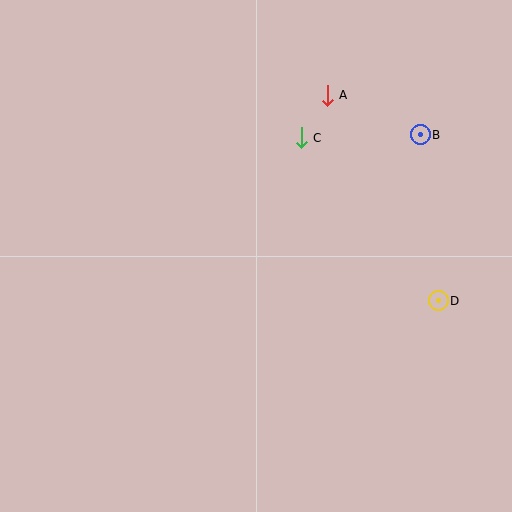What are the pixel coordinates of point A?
Point A is at (327, 95).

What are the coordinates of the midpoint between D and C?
The midpoint between D and C is at (370, 219).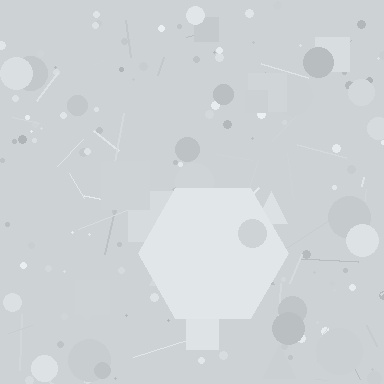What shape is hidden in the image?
A hexagon is hidden in the image.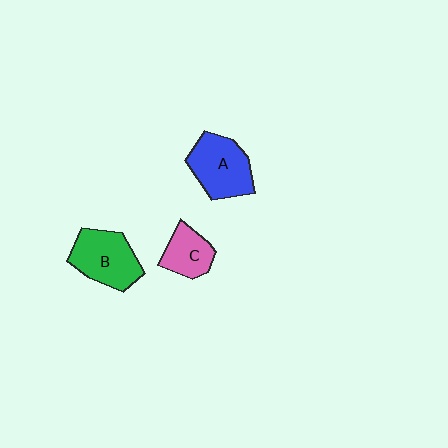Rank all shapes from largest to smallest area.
From largest to smallest: A (blue), B (green), C (pink).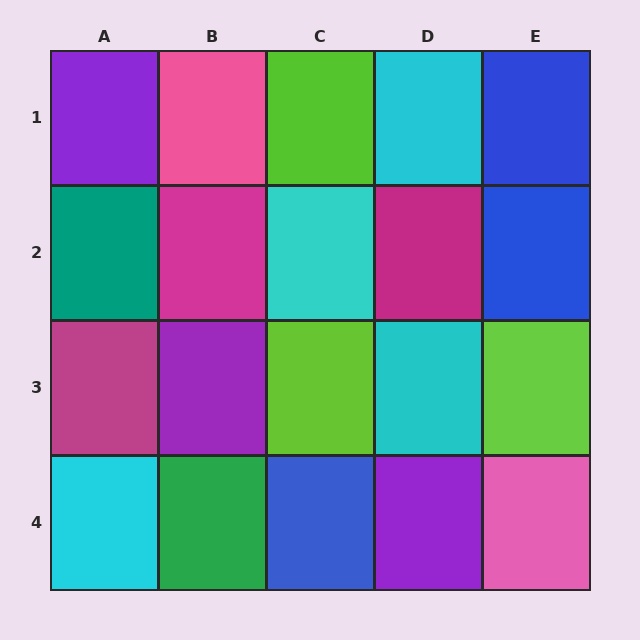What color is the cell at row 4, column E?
Pink.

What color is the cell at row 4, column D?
Purple.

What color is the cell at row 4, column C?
Blue.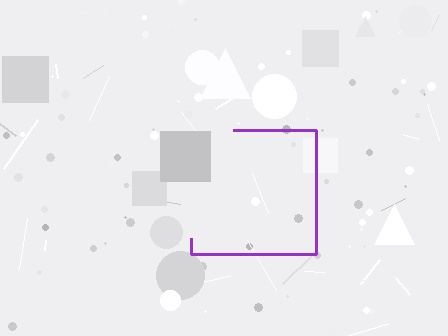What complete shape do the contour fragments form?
The contour fragments form a square.